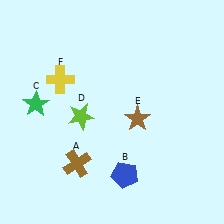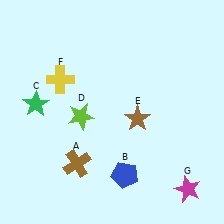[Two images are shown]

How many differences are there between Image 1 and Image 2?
There is 1 difference between the two images.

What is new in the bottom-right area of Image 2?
A magenta star (G) was added in the bottom-right area of Image 2.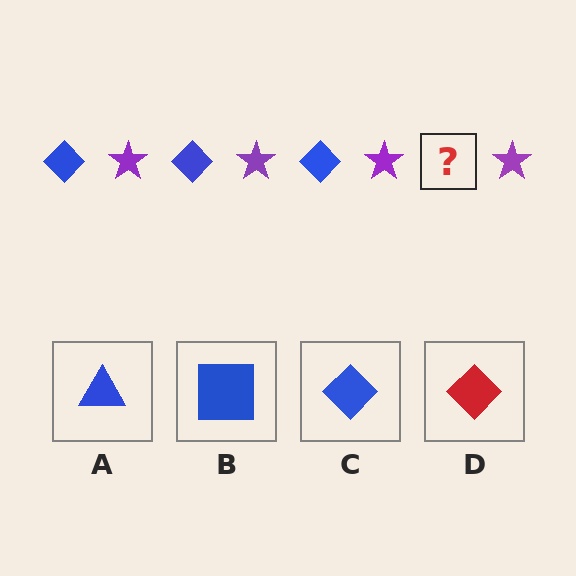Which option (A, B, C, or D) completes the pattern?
C.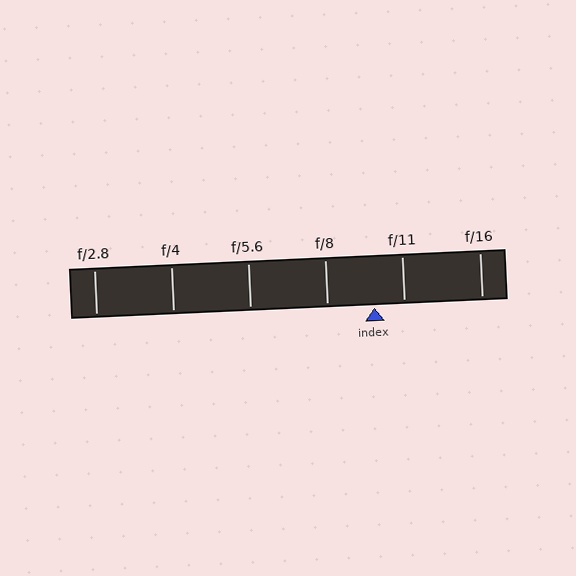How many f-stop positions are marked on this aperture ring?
There are 6 f-stop positions marked.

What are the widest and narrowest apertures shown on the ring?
The widest aperture shown is f/2.8 and the narrowest is f/16.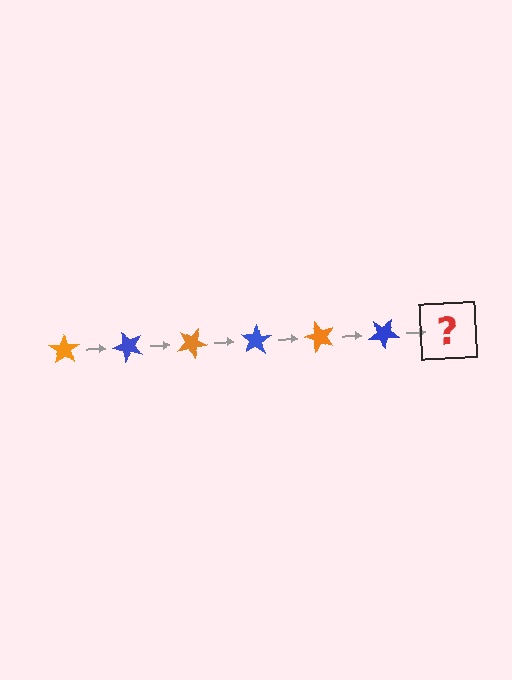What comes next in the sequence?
The next element should be an orange star, rotated 300 degrees from the start.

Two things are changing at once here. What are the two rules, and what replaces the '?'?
The two rules are that it rotates 50 degrees each step and the color cycles through orange and blue. The '?' should be an orange star, rotated 300 degrees from the start.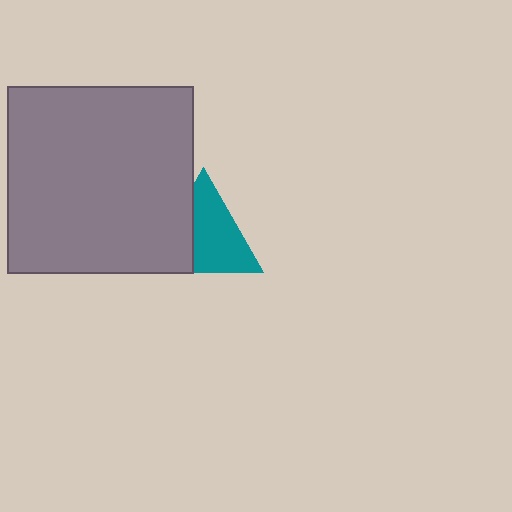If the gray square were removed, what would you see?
You would see the complete teal triangle.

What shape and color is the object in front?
The object in front is a gray square.